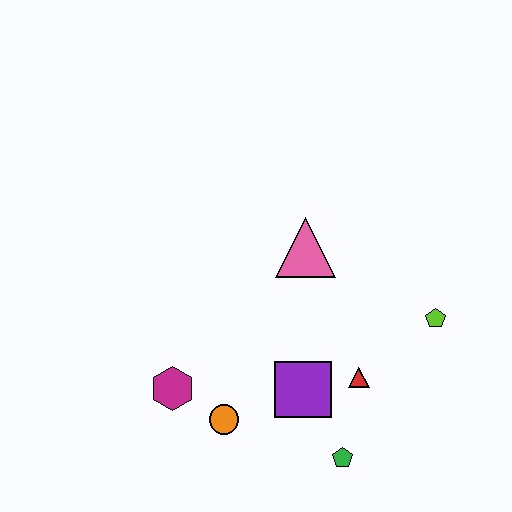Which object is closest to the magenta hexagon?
The orange circle is closest to the magenta hexagon.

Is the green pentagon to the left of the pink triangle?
No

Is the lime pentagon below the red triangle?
No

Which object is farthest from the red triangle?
The magenta hexagon is farthest from the red triangle.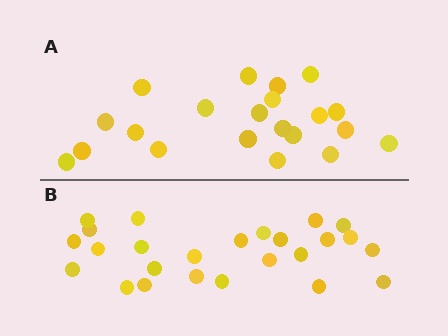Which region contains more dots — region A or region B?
Region B (the bottom region) has more dots.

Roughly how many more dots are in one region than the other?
Region B has about 4 more dots than region A.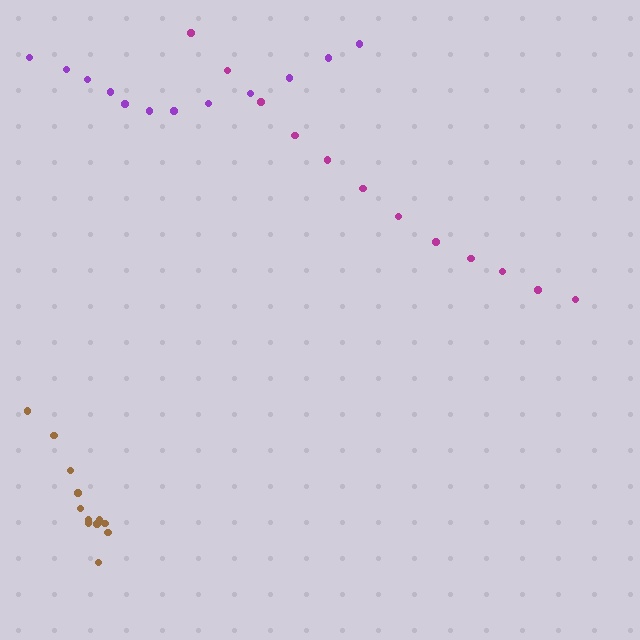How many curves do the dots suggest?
There are 3 distinct paths.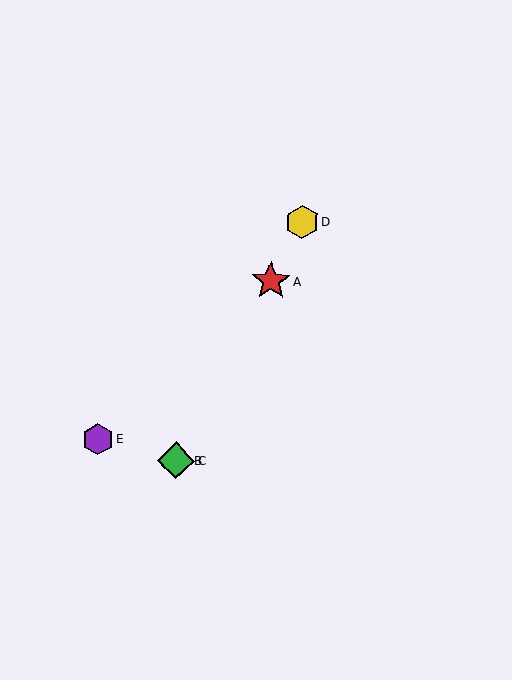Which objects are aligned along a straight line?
Objects A, B, C, D are aligned along a straight line.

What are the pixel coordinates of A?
Object A is at (271, 281).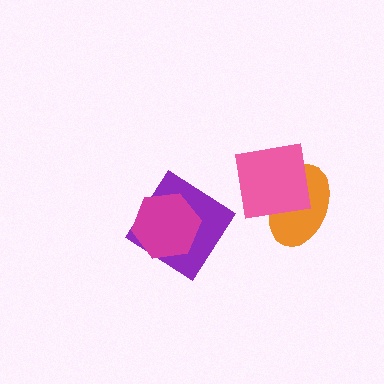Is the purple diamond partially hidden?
Yes, it is partially covered by another shape.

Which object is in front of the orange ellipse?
The pink square is in front of the orange ellipse.